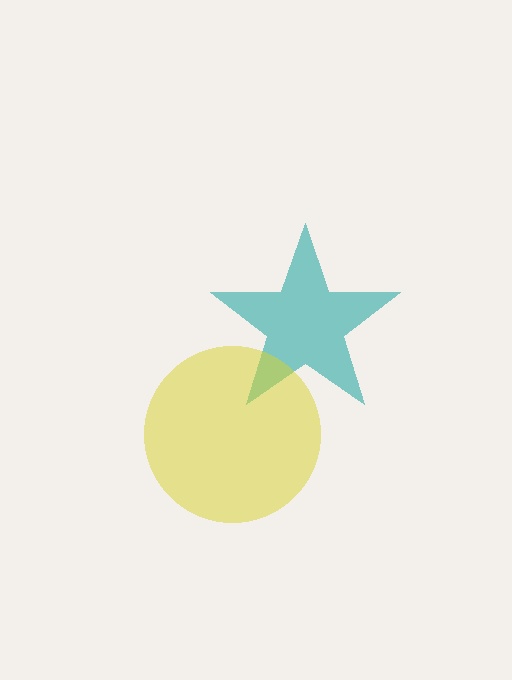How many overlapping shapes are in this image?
There are 2 overlapping shapes in the image.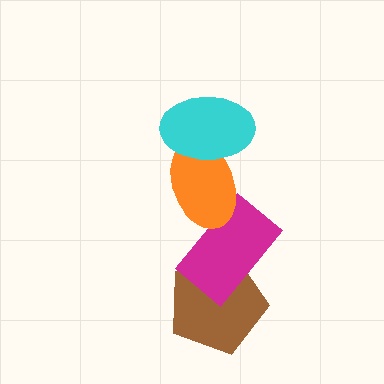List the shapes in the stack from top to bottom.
From top to bottom: the cyan ellipse, the orange ellipse, the magenta rectangle, the brown pentagon.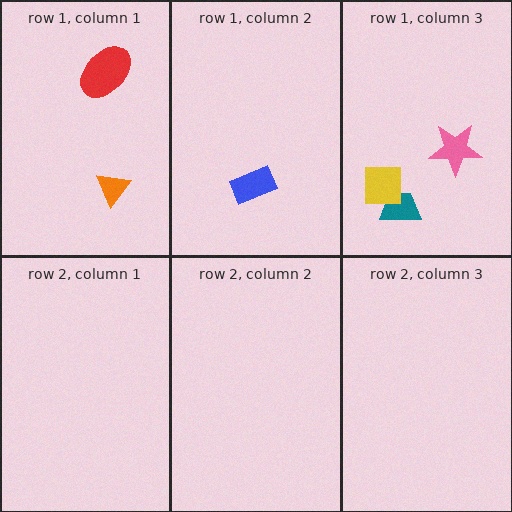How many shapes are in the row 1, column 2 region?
1.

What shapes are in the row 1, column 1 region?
The red ellipse, the orange triangle.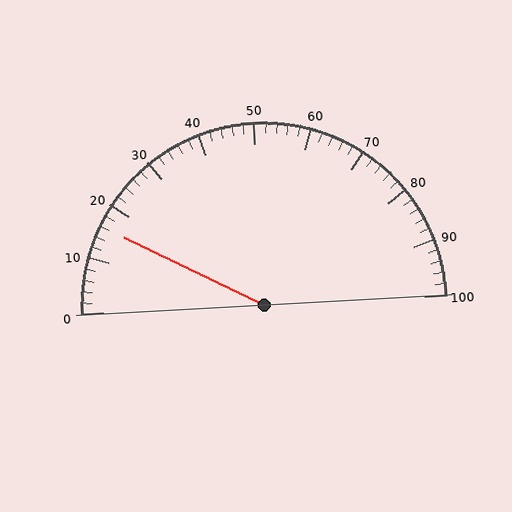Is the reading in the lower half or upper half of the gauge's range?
The reading is in the lower half of the range (0 to 100).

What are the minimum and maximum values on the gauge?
The gauge ranges from 0 to 100.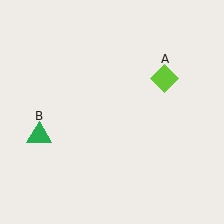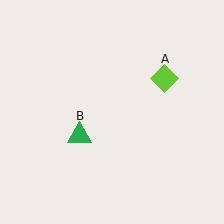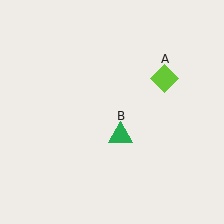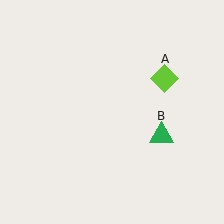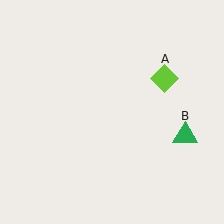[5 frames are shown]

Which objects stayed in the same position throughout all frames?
Lime diamond (object A) remained stationary.